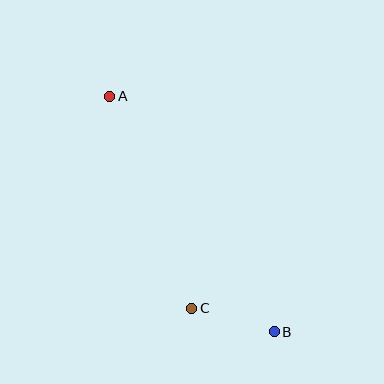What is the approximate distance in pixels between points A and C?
The distance between A and C is approximately 228 pixels.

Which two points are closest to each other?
Points B and C are closest to each other.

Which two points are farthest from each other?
Points A and B are farthest from each other.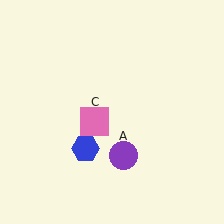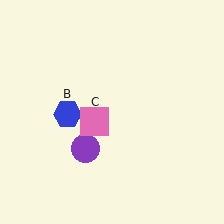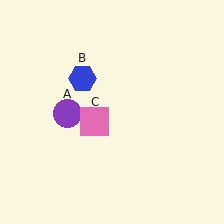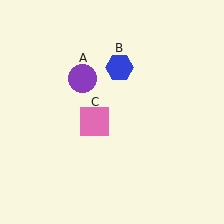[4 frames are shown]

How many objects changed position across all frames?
2 objects changed position: purple circle (object A), blue hexagon (object B).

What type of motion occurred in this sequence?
The purple circle (object A), blue hexagon (object B) rotated clockwise around the center of the scene.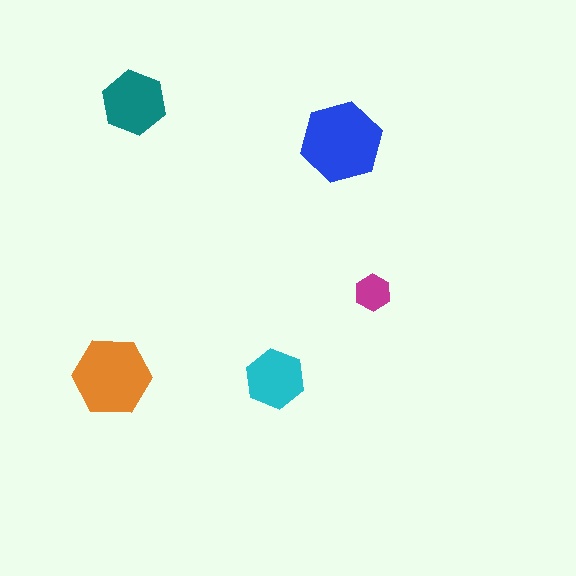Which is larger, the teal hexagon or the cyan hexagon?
The teal one.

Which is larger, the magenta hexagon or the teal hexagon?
The teal one.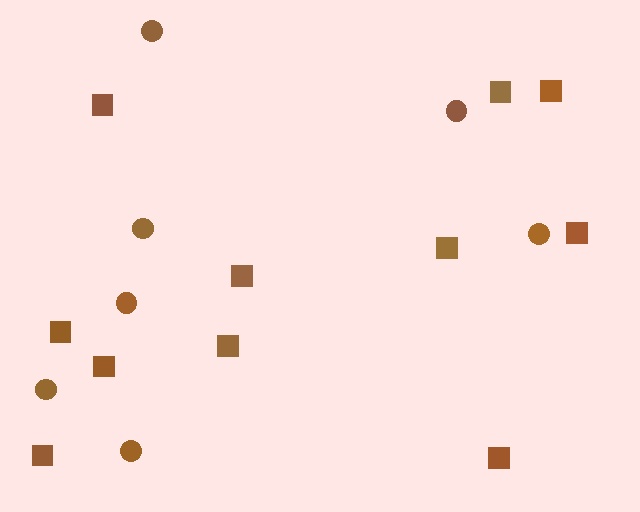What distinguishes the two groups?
There are 2 groups: one group of circles (7) and one group of squares (11).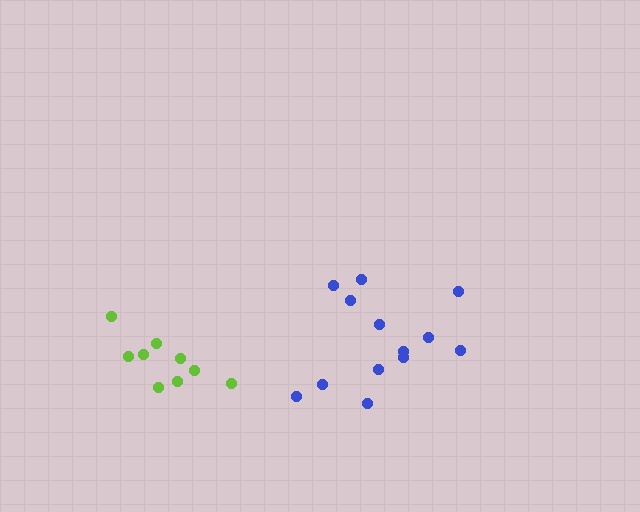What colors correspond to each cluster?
The clusters are colored: lime, blue.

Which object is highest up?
The lime cluster is topmost.